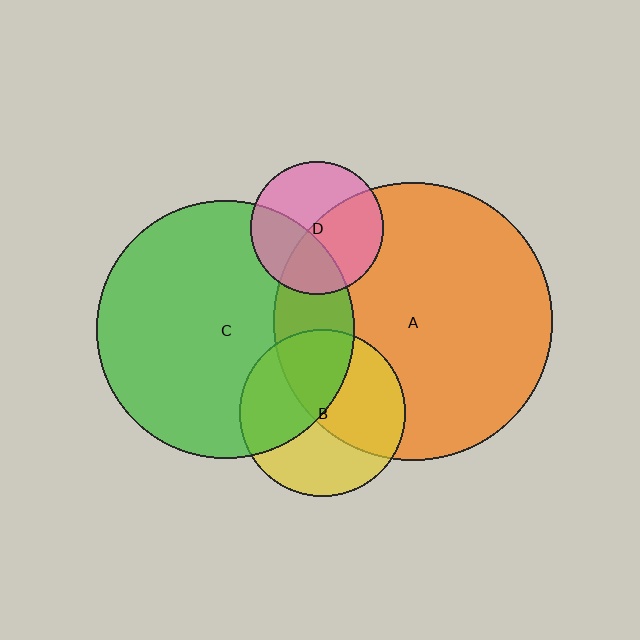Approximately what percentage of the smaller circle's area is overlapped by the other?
Approximately 20%.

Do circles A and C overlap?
Yes.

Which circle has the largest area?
Circle A (orange).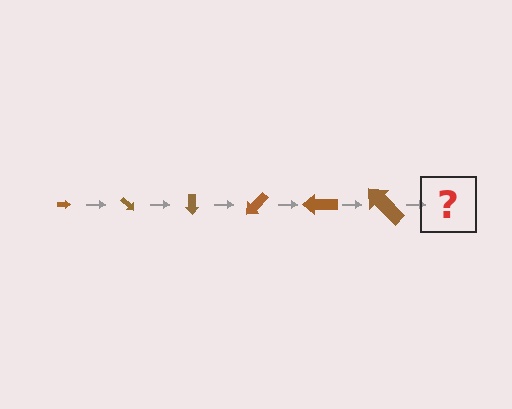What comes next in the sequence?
The next element should be an arrow, larger than the previous one and rotated 270 degrees from the start.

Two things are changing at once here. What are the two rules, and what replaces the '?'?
The two rules are that the arrow grows larger each step and it rotates 45 degrees each step. The '?' should be an arrow, larger than the previous one and rotated 270 degrees from the start.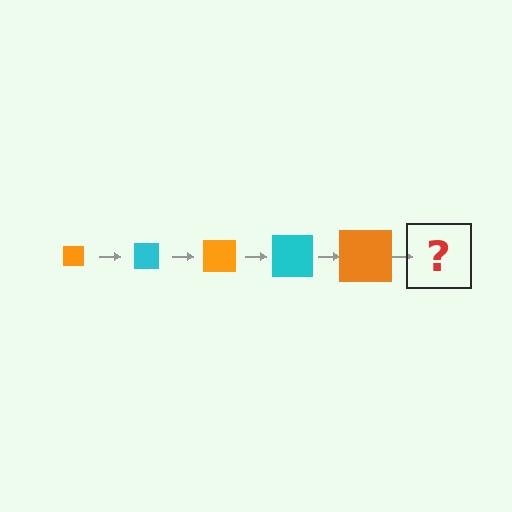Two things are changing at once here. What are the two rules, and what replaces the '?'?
The two rules are that the square grows larger each step and the color cycles through orange and cyan. The '?' should be a cyan square, larger than the previous one.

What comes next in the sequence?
The next element should be a cyan square, larger than the previous one.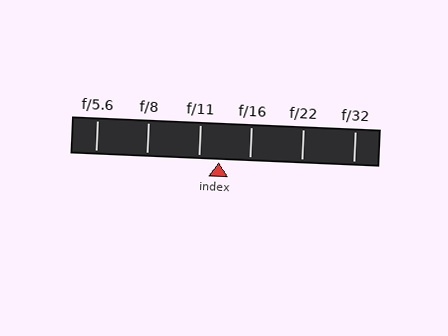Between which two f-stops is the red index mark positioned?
The index mark is between f/11 and f/16.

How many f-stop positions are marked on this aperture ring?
There are 6 f-stop positions marked.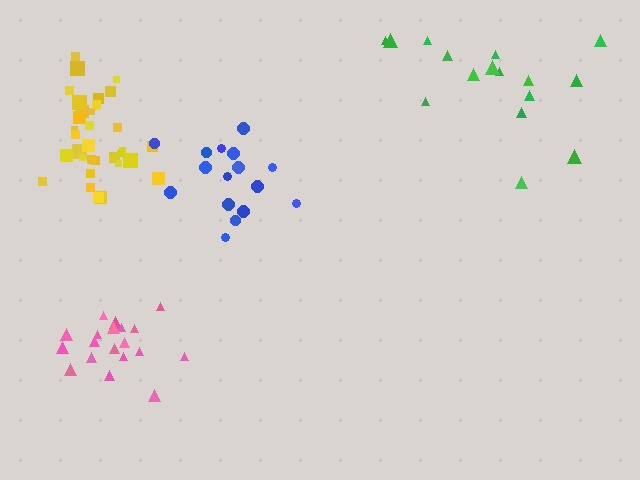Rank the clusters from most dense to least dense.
yellow, blue, pink, green.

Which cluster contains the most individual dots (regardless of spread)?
Yellow (35).